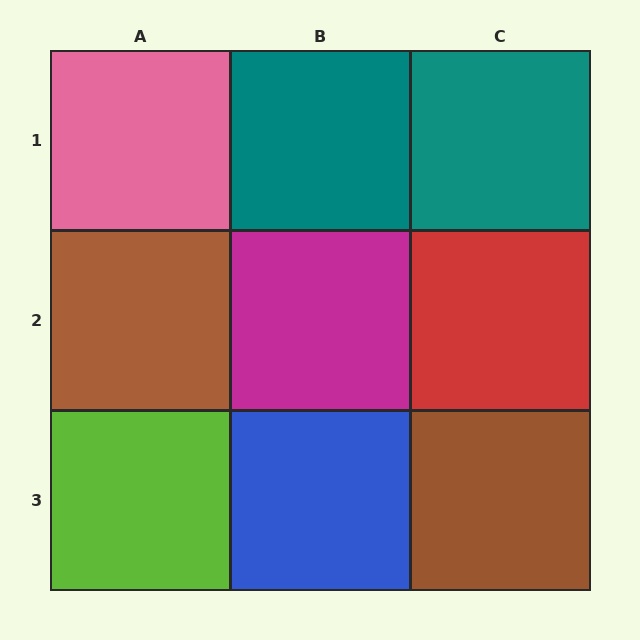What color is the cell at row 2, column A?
Brown.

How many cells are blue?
1 cell is blue.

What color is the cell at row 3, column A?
Lime.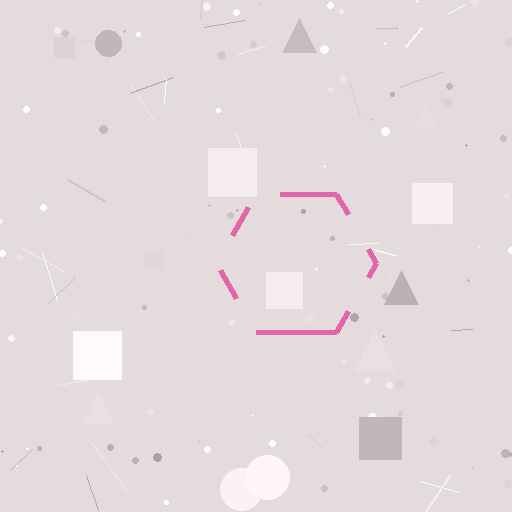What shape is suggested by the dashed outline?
The dashed outline suggests a hexagon.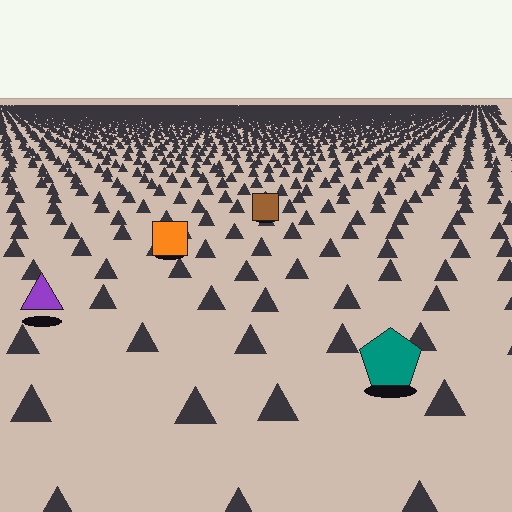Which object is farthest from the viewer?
The brown square is farthest from the viewer. It appears smaller and the ground texture around it is denser.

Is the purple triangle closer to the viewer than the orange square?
Yes. The purple triangle is closer — you can tell from the texture gradient: the ground texture is coarser near it.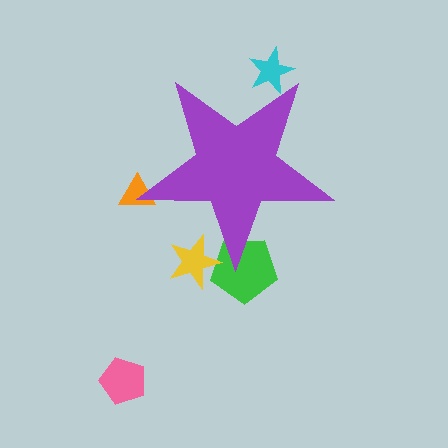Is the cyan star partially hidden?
Yes, the cyan star is partially hidden behind the purple star.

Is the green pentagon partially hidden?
Yes, the green pentagon is partially hidden behind the purple star.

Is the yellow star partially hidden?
Yes, the yellow star is partially hidden behind the purple star.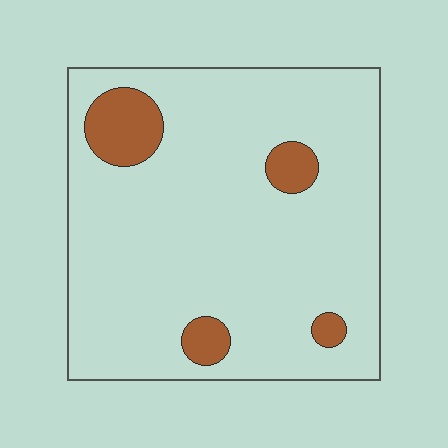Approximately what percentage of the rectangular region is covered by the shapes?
Approximately 10%.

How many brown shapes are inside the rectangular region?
4.